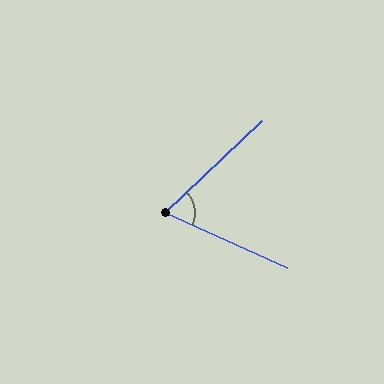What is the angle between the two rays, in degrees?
Approximately 68 degrees.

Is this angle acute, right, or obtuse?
It is acute.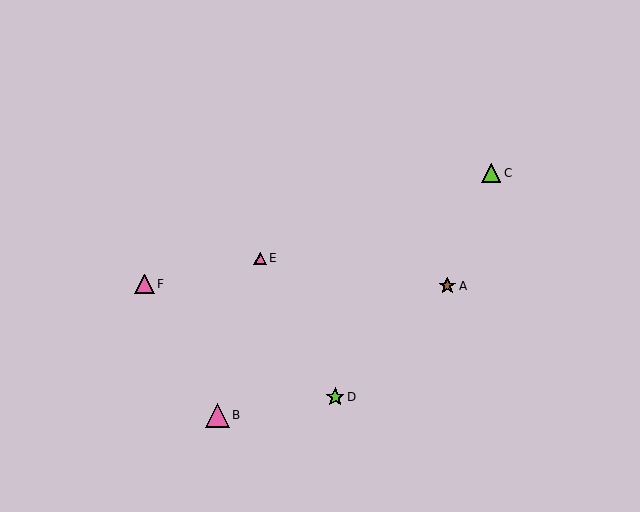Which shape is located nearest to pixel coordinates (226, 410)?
The pink triangle (labeled B) at (217, 415) is nearest to that location.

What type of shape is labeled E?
Shape E is a pink triangle.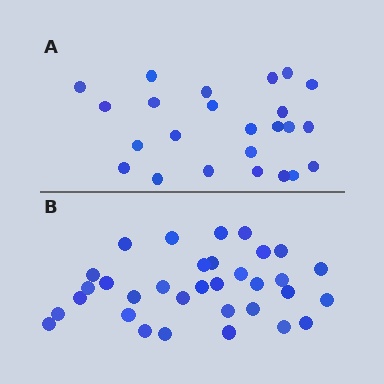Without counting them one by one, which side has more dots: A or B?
Region B (the bottom region) has more dots.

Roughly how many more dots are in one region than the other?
Region B has roughly 8 or so more dots than region A.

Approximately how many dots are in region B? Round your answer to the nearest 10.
About 30 dots. (The exact count is 33, which rounds to 30.)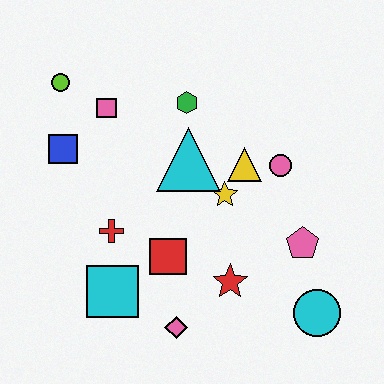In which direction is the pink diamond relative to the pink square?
The pink diamond is below the pink square.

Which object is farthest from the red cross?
The cyan circle is farthest from the red cross.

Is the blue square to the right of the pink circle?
No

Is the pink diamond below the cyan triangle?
Yes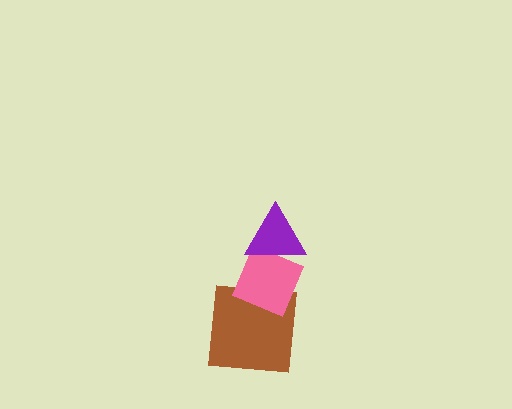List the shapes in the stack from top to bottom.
From top to bottom: the purple triangle, the pink diamond, the brown square.